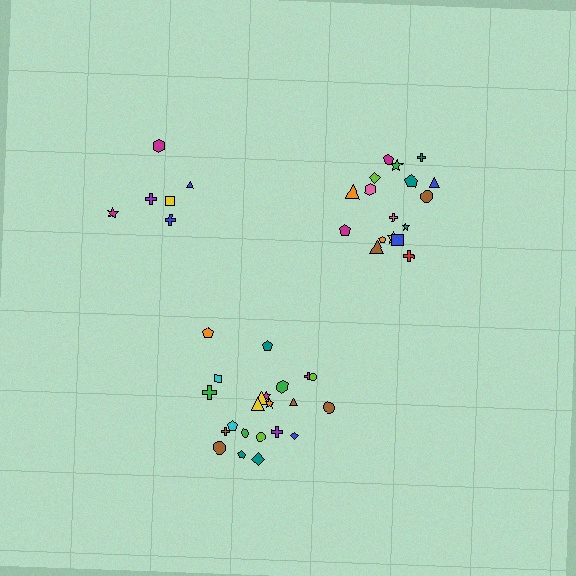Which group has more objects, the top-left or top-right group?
The top-right group.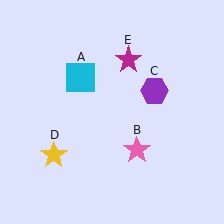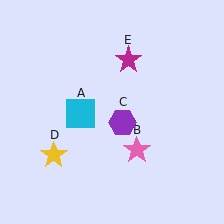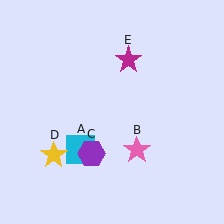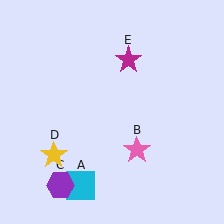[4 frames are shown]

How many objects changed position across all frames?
2 objects changed position: cyan square (object A), purple hexagon (object C).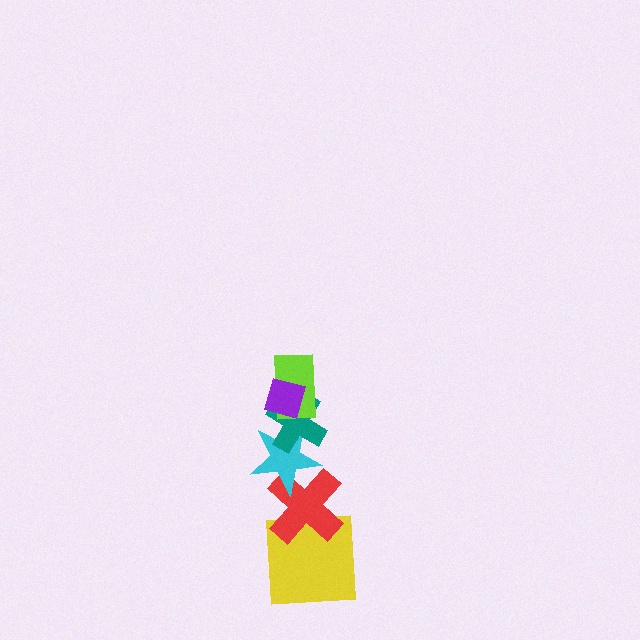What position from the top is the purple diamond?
The purple diamond is 1st from the top.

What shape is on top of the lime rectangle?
The purple diamond is on top of the lime rectangle.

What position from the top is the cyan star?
The cyan star is 4th from the top.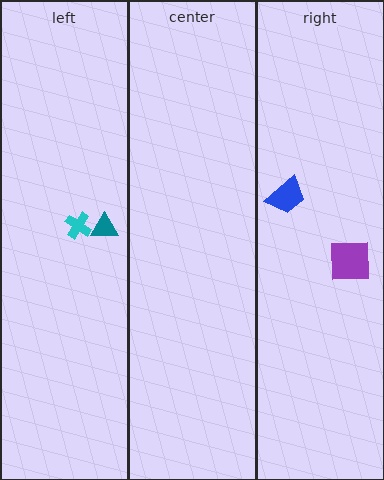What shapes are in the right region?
The blue trapezoid, the purple square.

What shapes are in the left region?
The teal triangle, the cyan cross.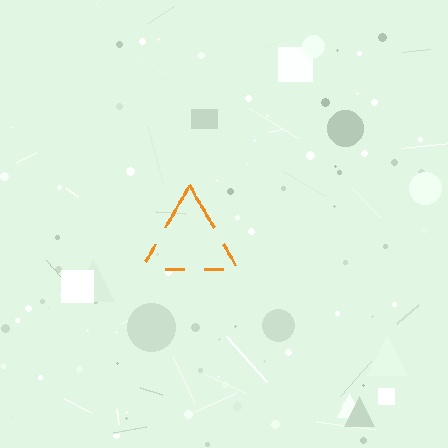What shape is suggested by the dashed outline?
The dashed outline suggests a triangle.